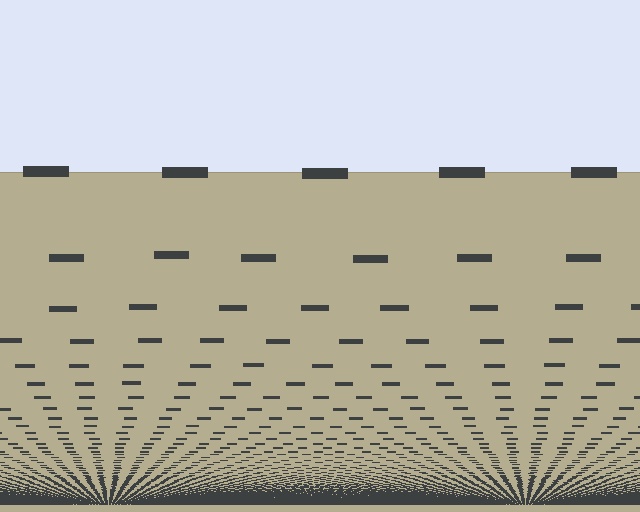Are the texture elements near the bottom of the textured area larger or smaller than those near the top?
Smaller. The gradient is inverted — elements near the bottom are smaller and denser.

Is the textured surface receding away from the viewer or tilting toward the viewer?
The surface appears to tilt toward the viewer. Texture elements get larger and sparser toward the top.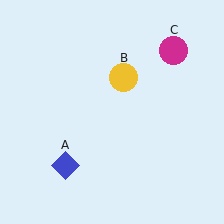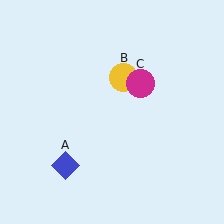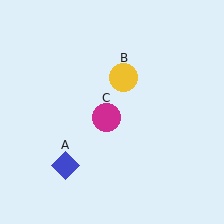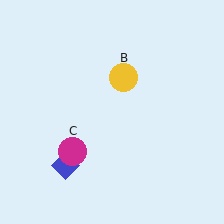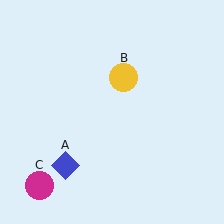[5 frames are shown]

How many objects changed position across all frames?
1 object changed position: magenta circle (object C).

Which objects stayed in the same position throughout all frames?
Blue diamond (object A) and yellow circle (object B) remained stationary.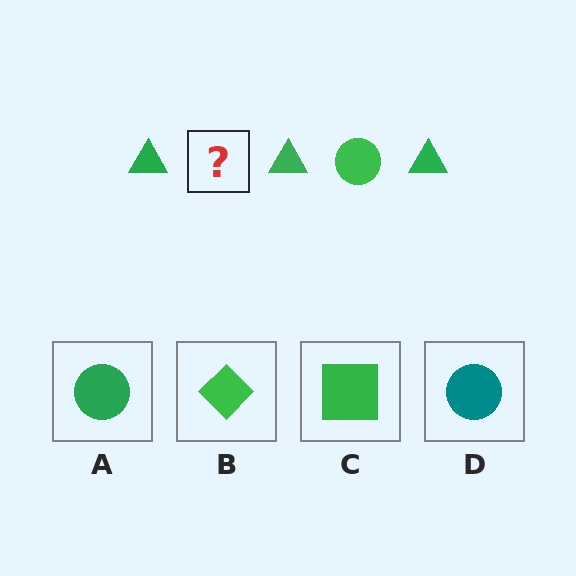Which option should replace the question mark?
Option A.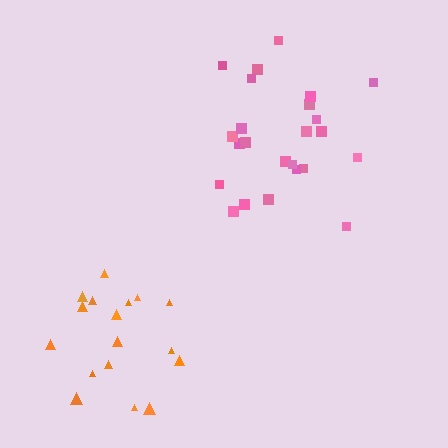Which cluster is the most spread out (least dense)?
Pink.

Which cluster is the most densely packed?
Orange.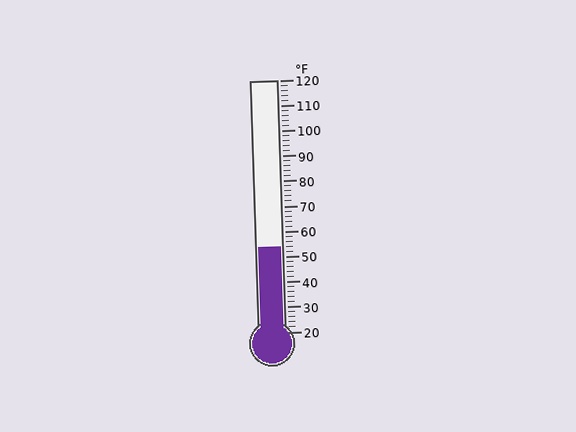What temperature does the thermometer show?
The thermometer shows approximately 54°F.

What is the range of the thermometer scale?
The thermometer scale ranges from 20°F to 120°F.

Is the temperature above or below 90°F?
The temperature is below 90°F.